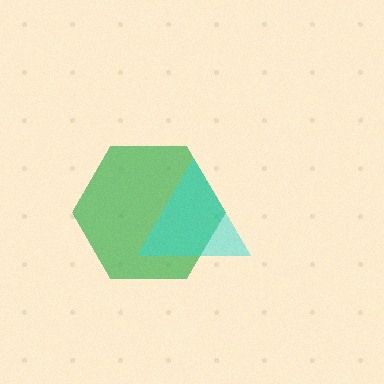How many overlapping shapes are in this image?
There are 2 overlapping shapes in the image.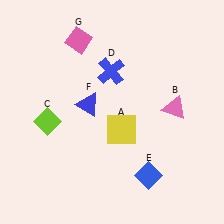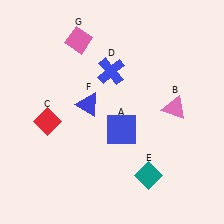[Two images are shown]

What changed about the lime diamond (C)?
In Image 1, C is lime. In Image 2, it changed to red.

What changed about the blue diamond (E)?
In Image 1, E is blue. In Image 2, it changed to teal.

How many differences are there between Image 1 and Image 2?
There are 3 differences between the two images.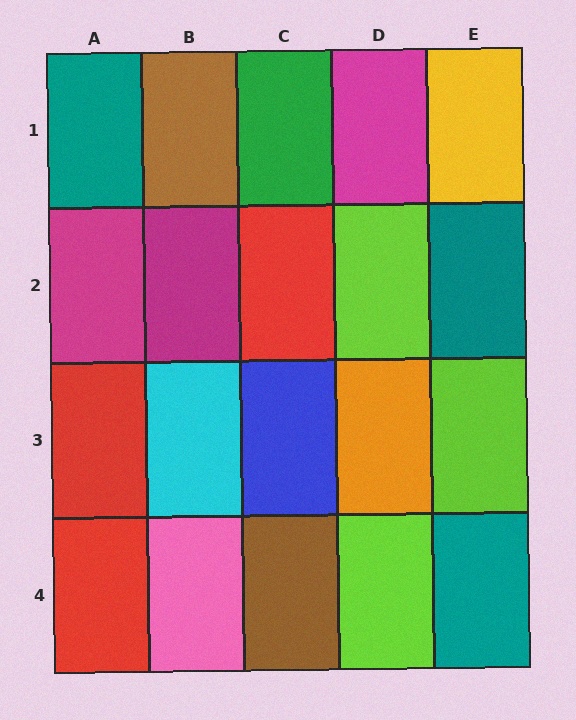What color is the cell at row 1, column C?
Green.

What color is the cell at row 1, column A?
Teal.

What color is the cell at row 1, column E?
Yellow.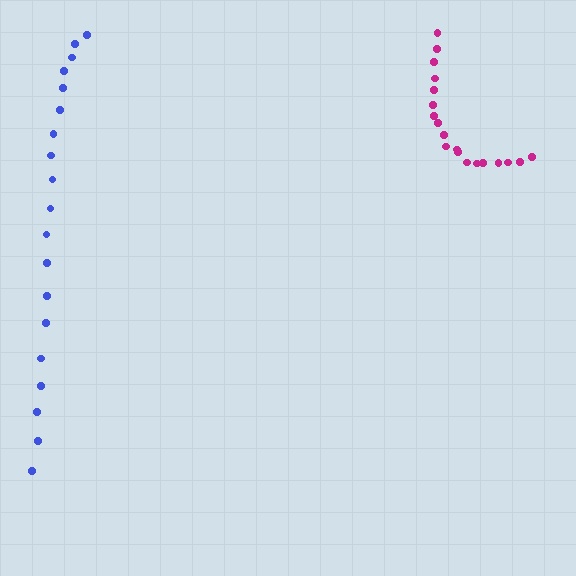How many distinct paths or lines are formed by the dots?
There are 2 distinct paths.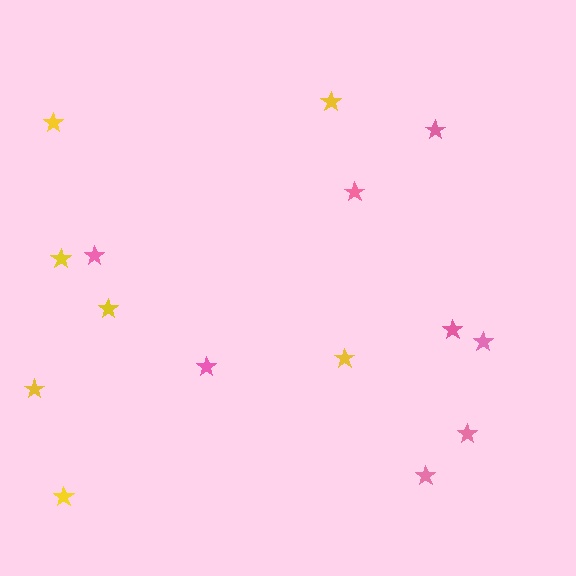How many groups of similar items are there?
There are 2 groups: one group of yellow stars (7) and one group of pink stars (8).